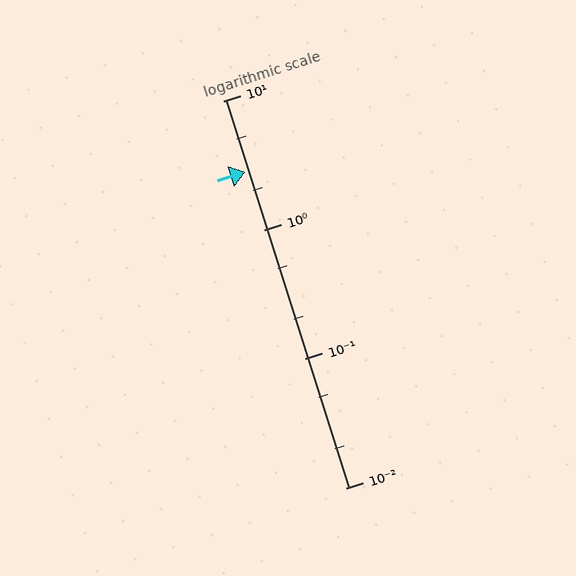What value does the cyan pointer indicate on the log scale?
The pointer indicates approximately 2.8.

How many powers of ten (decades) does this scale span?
The scale spans 3 decades, from 0.01 to 10.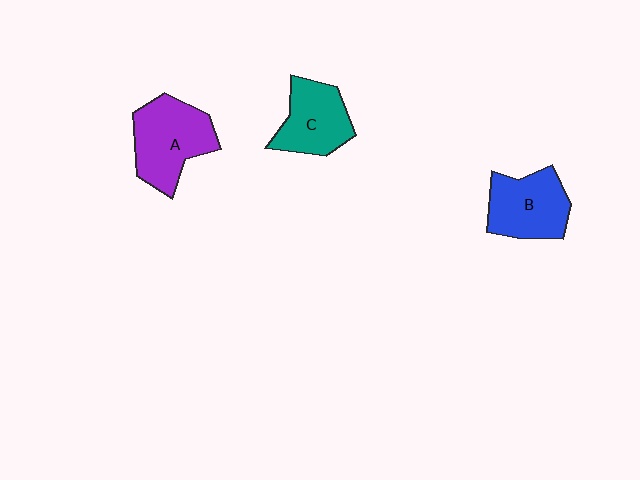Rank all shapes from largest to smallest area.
From largest to smallest: A (purple), B (blue), C (teal).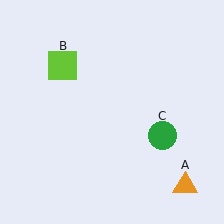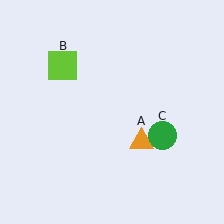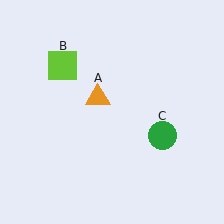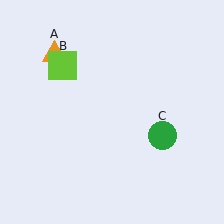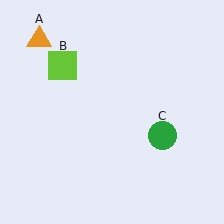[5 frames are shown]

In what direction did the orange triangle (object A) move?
The orange triangle (object A) moved up and to the left.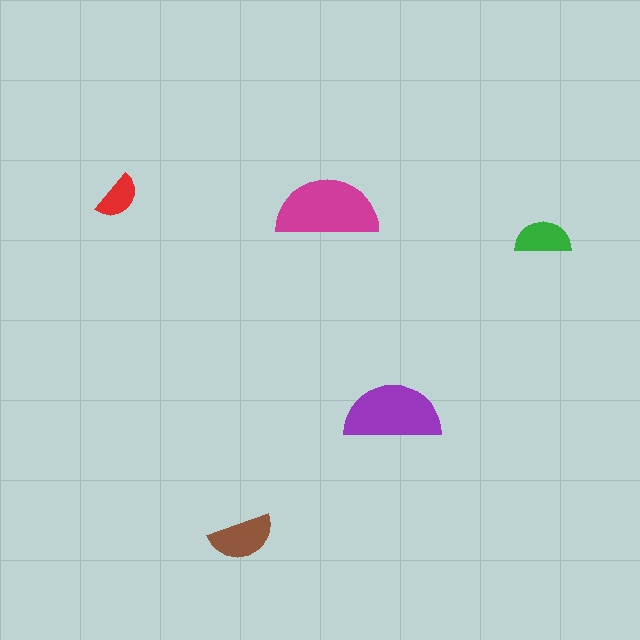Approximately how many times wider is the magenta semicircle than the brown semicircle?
About 1.5 times wider.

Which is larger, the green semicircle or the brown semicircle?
The brown one.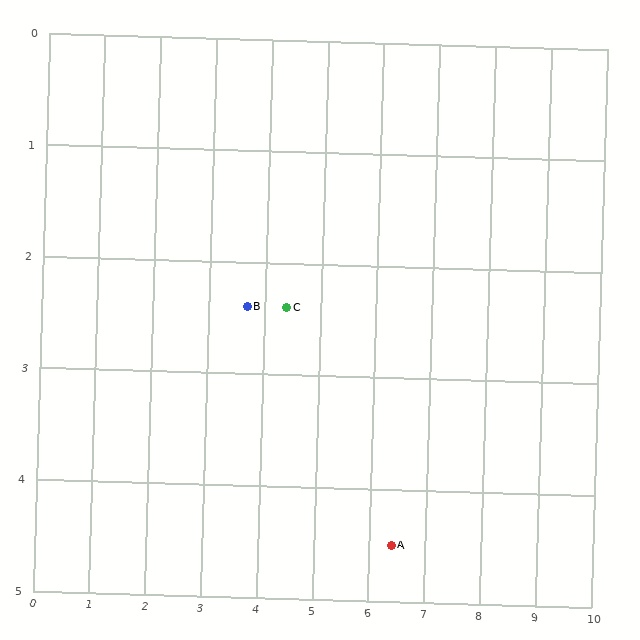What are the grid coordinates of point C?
Point C is at approximately (4.4, 2.4).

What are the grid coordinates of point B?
Point B is at approximately (3.7, 2.4).